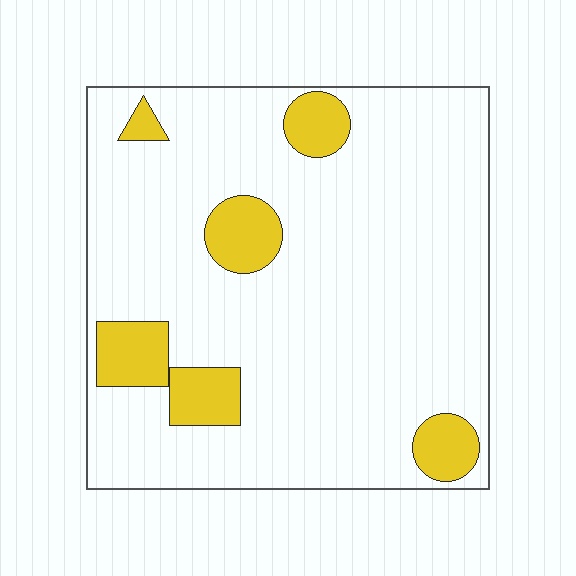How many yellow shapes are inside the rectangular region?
6.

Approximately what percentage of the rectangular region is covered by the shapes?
Approximately 15%.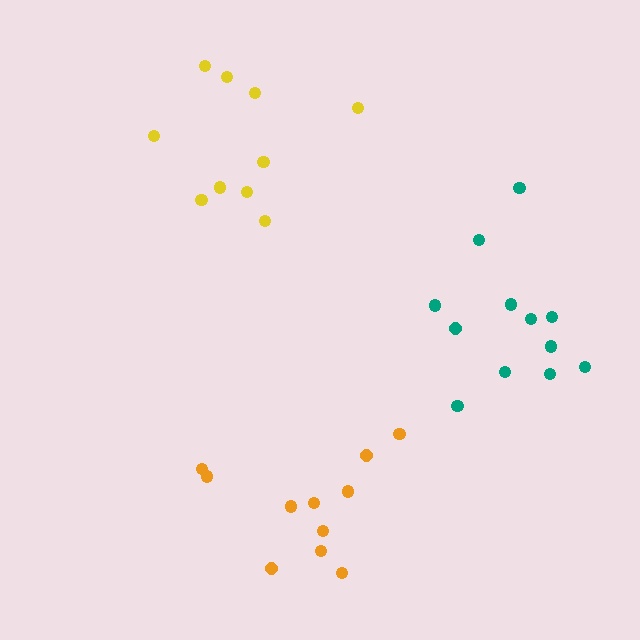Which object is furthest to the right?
The teal cluster is rightmost.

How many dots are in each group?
Group 1: 12 dots, Group 2: 11 dots, Group 3: 10 dots (33 total).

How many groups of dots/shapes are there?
There are 3 groups.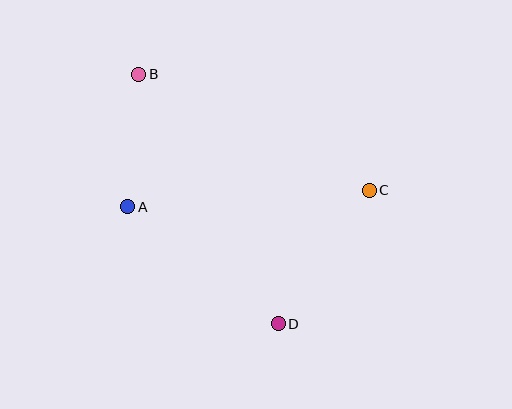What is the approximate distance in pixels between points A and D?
The distance between A and D is approximately 190 pixels.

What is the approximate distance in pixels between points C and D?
The distance between C and D is approximately 162 pixels.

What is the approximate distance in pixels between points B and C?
The distance between B and C is approximately 258 pixels.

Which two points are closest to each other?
Points A and B are closest to each other.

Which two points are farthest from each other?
Points B and D are farthest from each other.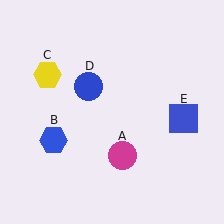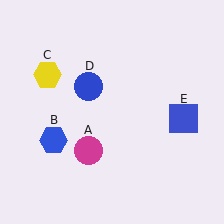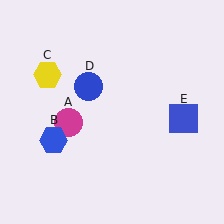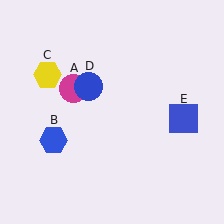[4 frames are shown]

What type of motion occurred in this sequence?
The magenta circle (object A) rotated clockwise around the center of the scene.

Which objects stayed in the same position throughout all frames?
Blue hexagon (object B) and yellow hexagon (object C) and blue circle (object D) and blue square (object E) remained stationary.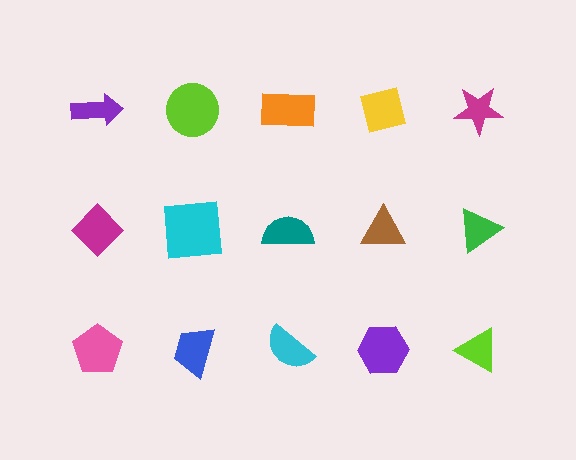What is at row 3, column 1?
A pink pentagon.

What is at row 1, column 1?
A purple arrow.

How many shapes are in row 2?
5 shapes.